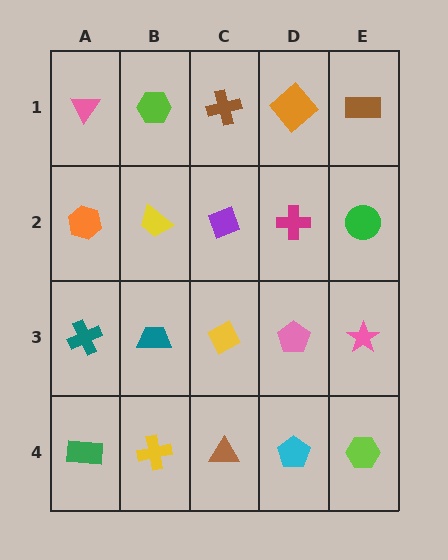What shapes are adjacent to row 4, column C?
A yellow diamond (row 3, column C), a yellow cross (row 4, column B), a cyan pentagon (row 4, column D).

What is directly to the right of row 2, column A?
A yellow trapezoid.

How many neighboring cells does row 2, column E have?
3.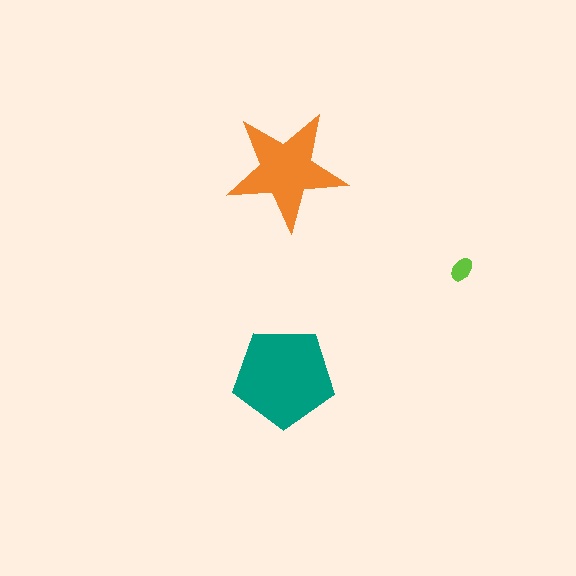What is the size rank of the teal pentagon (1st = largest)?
1st.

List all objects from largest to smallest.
The teal pentagon, the orange star, the lime ellipse.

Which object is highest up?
The orange star is topmost.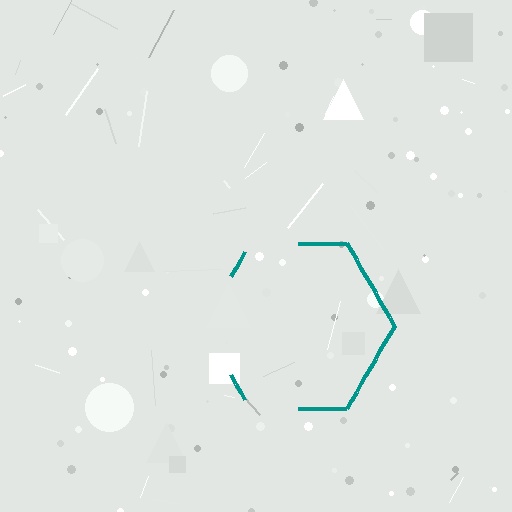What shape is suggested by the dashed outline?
The dashed outline suggests a hexagon.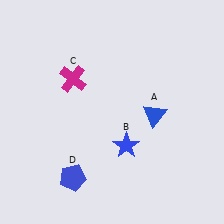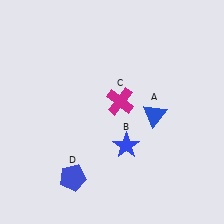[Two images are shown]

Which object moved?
The magenta cross (C) moved right.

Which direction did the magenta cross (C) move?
The magenta cross (C) moved right.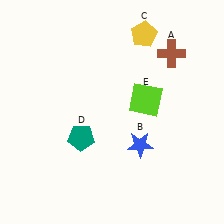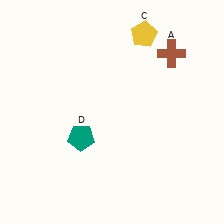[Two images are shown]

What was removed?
The lime square (E), the blue star (B) were removed in Image 2.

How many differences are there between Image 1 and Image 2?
There are 2 differences between the two images.